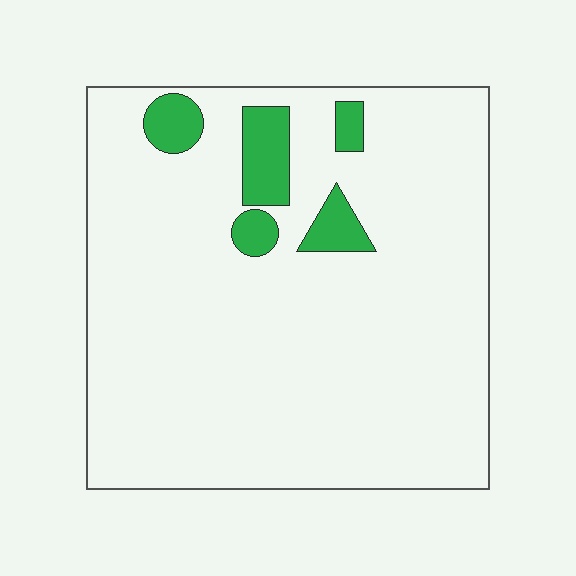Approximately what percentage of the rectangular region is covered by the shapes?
Approximately 10%.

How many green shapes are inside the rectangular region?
5.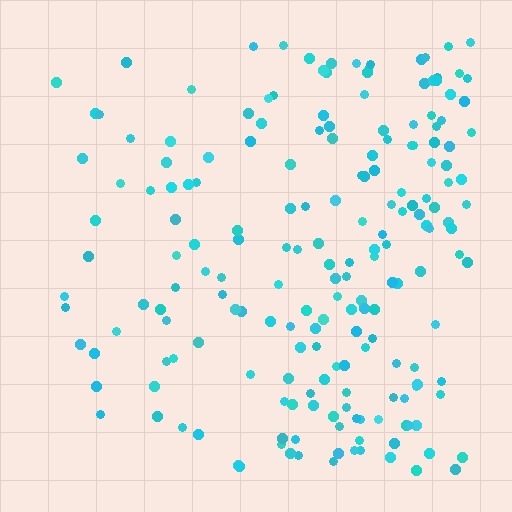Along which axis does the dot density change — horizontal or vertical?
Horizontal.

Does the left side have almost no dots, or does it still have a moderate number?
Still a moderate number, just noticeably fewer than the right.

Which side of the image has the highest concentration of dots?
The right.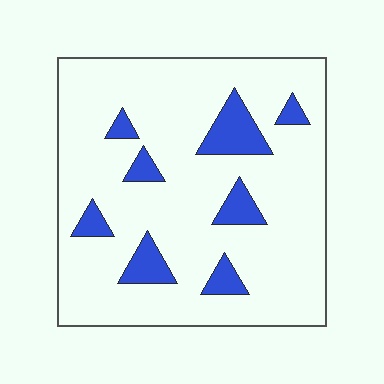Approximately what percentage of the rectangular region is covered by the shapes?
Approximately 15%.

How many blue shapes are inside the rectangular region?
8.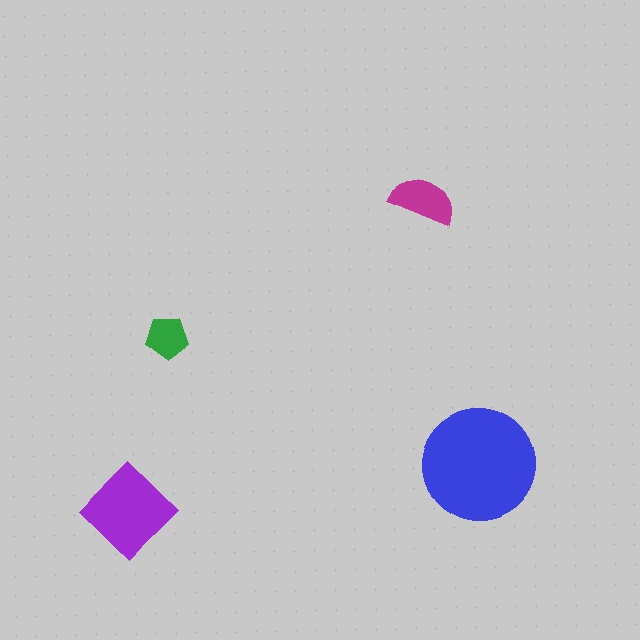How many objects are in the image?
There are 4 objects in the image.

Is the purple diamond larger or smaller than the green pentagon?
Larger.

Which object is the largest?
The blue circle.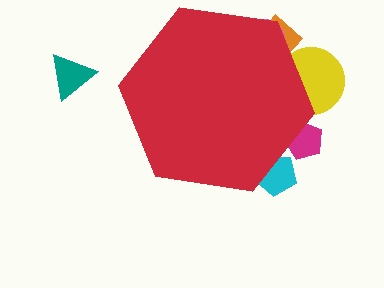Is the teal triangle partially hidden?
No, the teal triangle is fully visible.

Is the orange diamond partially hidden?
Yes, the orange diamond is partially hidden behind the red hexagon.